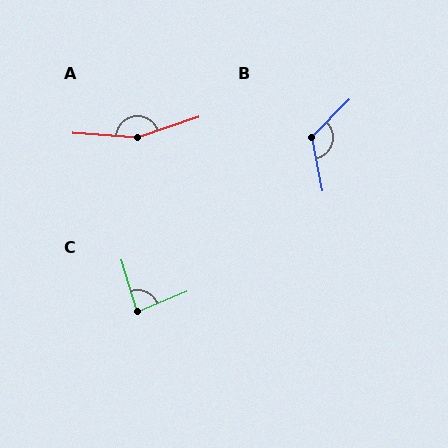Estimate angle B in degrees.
Approximately 124 degrees.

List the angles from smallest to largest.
C (85°), B (124°), A (157°).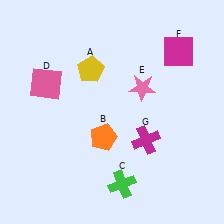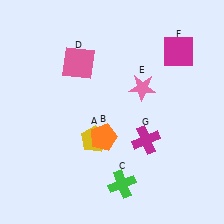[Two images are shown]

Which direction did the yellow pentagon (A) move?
The yellow pentagon (A) moved down.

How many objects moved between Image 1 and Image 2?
2 objects moved between the two images.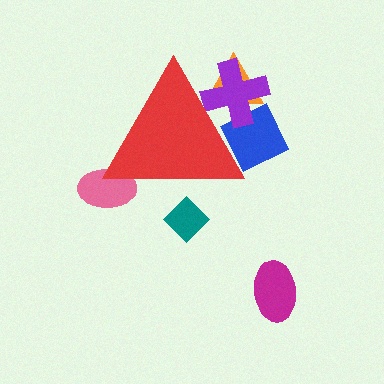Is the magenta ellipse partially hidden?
No, the magenta ellipse is fully visible.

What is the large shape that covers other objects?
A red triangle.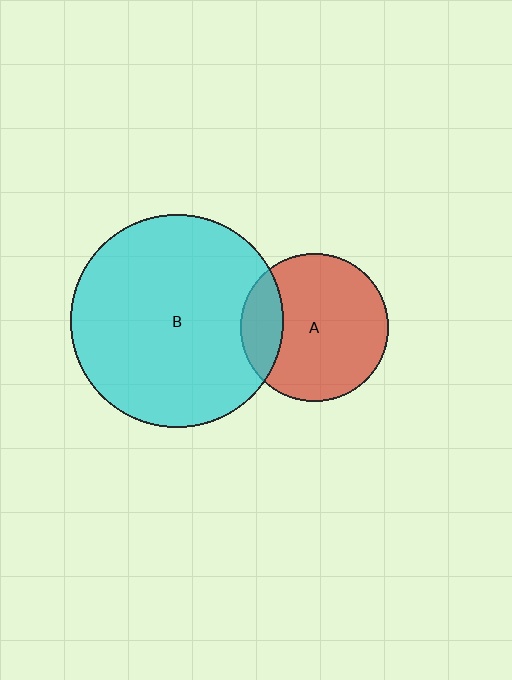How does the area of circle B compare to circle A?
Approximately 2.1 times.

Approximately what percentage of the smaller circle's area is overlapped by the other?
Approximately 20%.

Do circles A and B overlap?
Yes.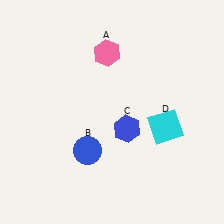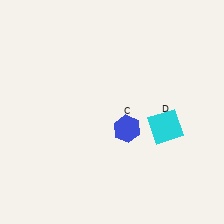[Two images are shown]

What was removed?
The blue circle (B), the pink hexagon (A) were removed in Image 2.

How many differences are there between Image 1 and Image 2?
There are 2 differences between the two images.